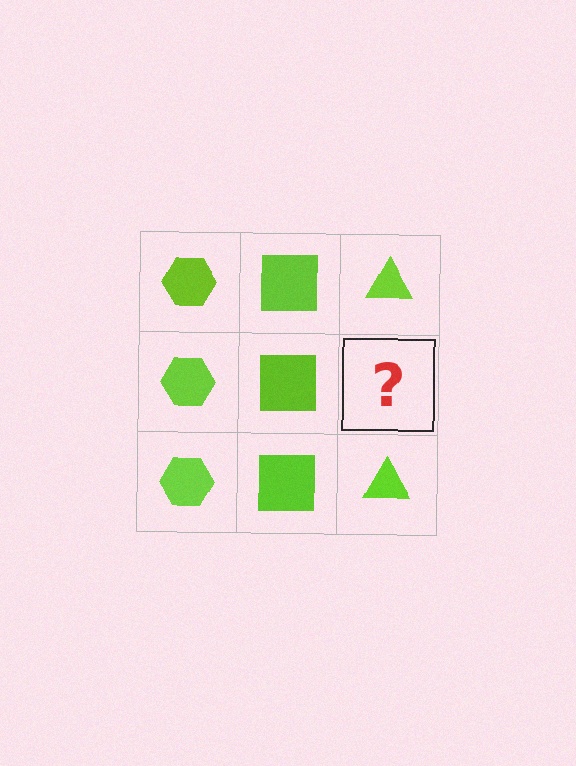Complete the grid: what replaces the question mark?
The question mark should be replaced with a lime triangle.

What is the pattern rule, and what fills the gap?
The rule is that each column has a consistent shape. The gap should be filled with a lime triangle.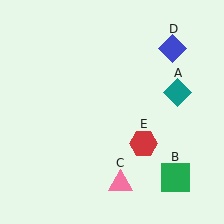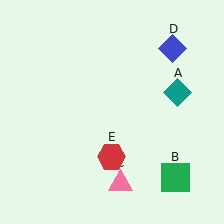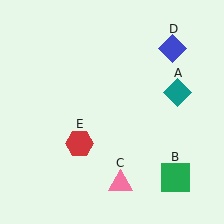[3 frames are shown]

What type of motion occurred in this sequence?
The red hexagon (object E) rotated clockwise around the center of the scene.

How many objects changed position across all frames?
1 object changed position: red hexagon (object E).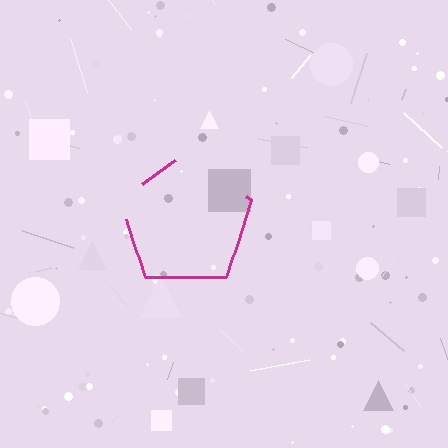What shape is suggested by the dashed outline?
The dashed outline suggests a pentagon.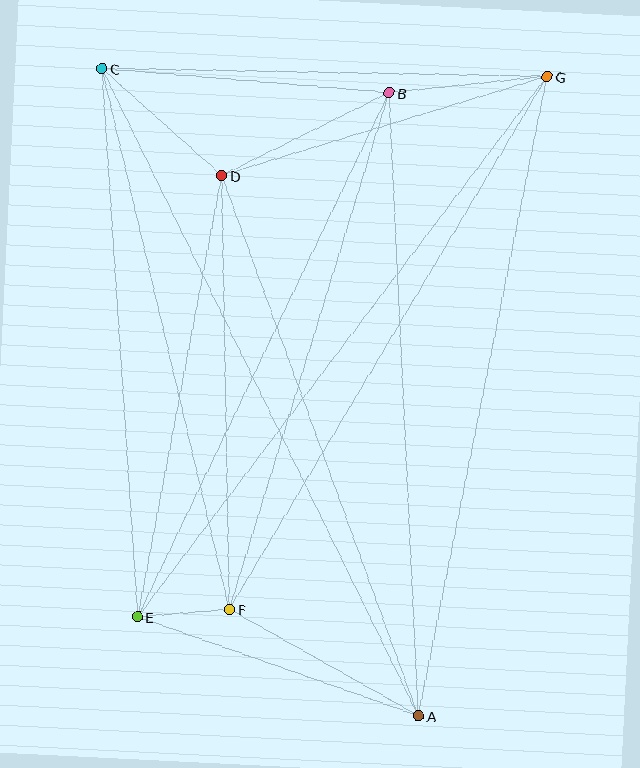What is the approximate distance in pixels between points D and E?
The distance between D and E is approximately 449 pixels.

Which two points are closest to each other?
Points E and F are closest to each other.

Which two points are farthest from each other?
Points A and C are farthest from each other.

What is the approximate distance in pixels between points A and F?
The distance between A and F is approximately 217 pixels.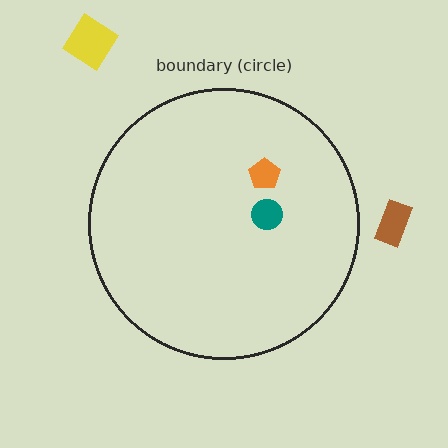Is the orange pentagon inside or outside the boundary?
Inside.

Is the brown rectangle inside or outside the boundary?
Outside.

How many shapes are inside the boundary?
2 inside, 2 outside.